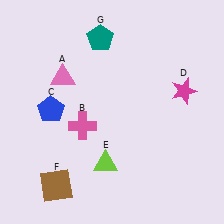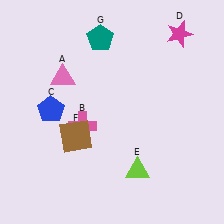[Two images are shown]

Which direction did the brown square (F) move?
The brown square (F) moved up.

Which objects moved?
The objects that moved are: the magenta star (D), the lime triangle (E), the brown square (F).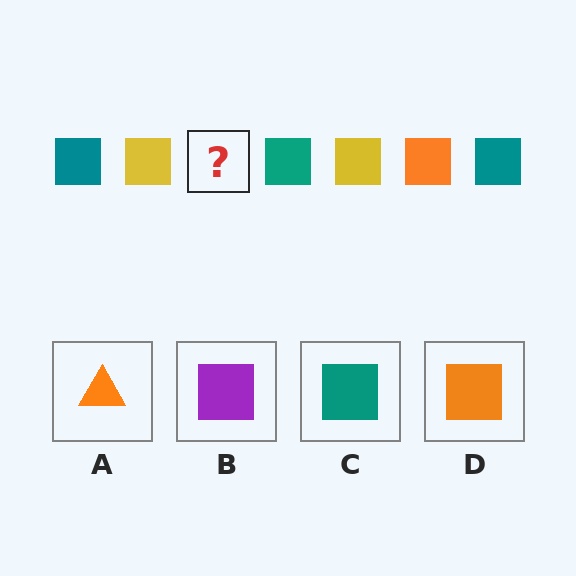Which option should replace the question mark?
Option D.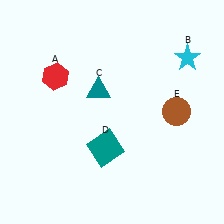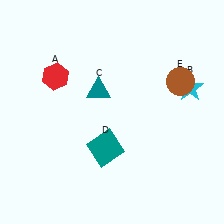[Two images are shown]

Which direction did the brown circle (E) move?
The brown circle (E) moved up.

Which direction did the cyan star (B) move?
The cyan star (B) moved down.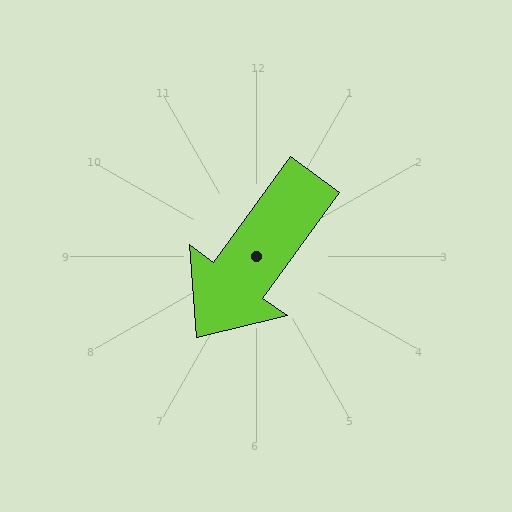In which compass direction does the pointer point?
Southwest.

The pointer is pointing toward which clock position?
Roughly 7 o'clock.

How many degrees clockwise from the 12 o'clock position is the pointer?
Approximately 216 degrees.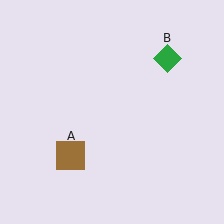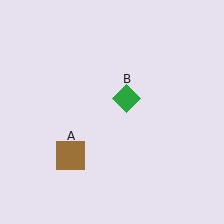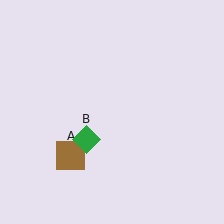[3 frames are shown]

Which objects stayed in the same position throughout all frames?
Brown square (object A) remained stationary.